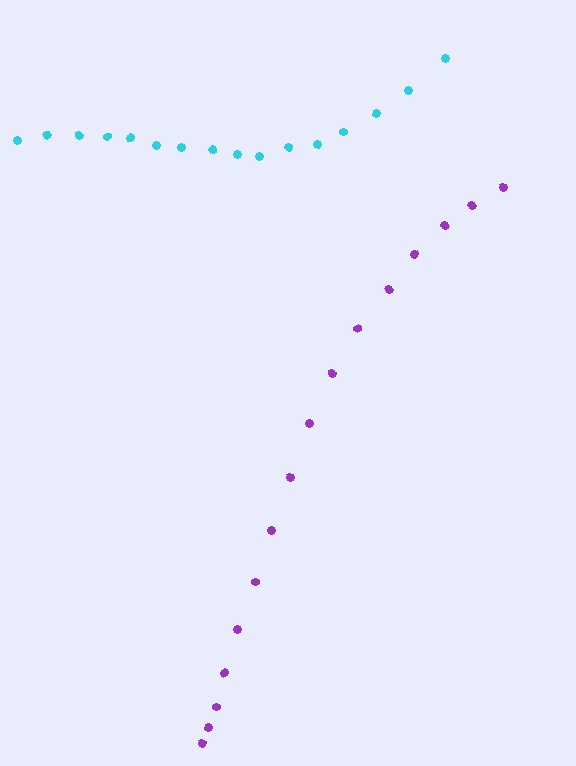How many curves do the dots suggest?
There are 2 distinct paths.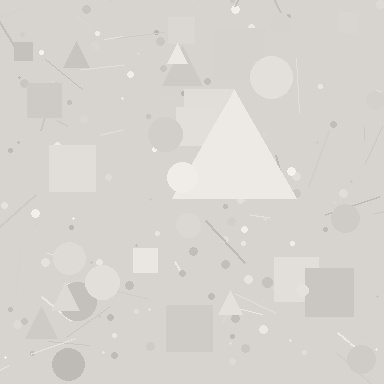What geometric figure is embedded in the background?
A triangle is embedded in the background.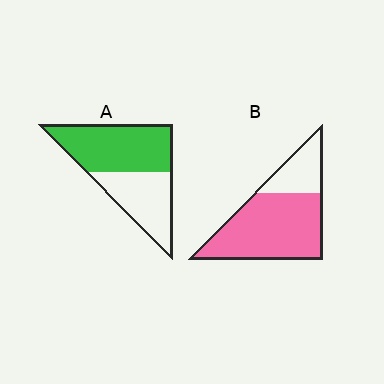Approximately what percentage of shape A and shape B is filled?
A is approximately 60% and B is approximately 75%.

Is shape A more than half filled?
Yes.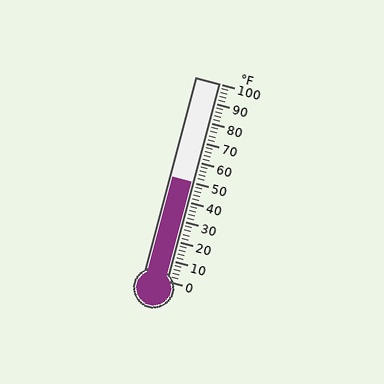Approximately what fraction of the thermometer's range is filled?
The thermometer is filled to approximately 50% of its range.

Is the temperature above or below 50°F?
The temperature is at 50°F.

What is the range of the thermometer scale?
The thermometer scale ranges from 0°F to 100°F.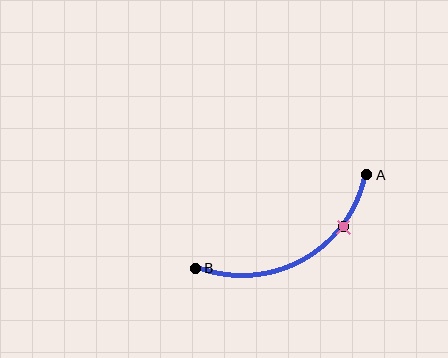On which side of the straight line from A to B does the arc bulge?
The arc bulges below the straight line connecting A and B.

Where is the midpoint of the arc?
The arc midpoint is the point on the curve farthest from the straight line joining A and B. It sits below that line.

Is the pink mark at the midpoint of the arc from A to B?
No. The pink mark lies on the arc but is closer to endpoint A. The arc midpoint would be at the point on the curve equidistant along the arc from both A and B.